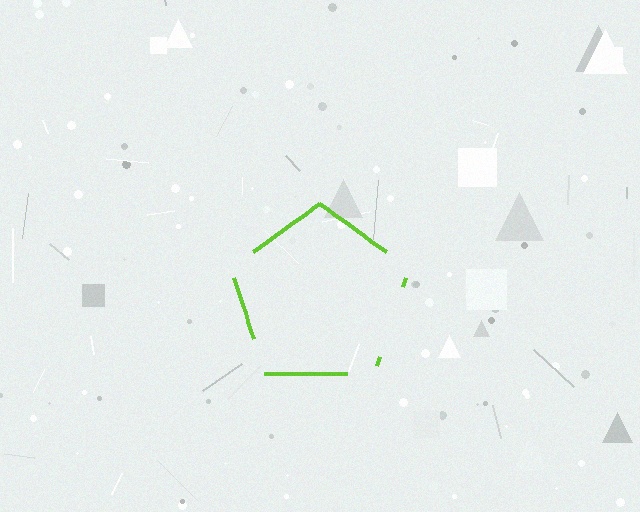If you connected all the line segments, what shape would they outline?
They would outline a pentagon.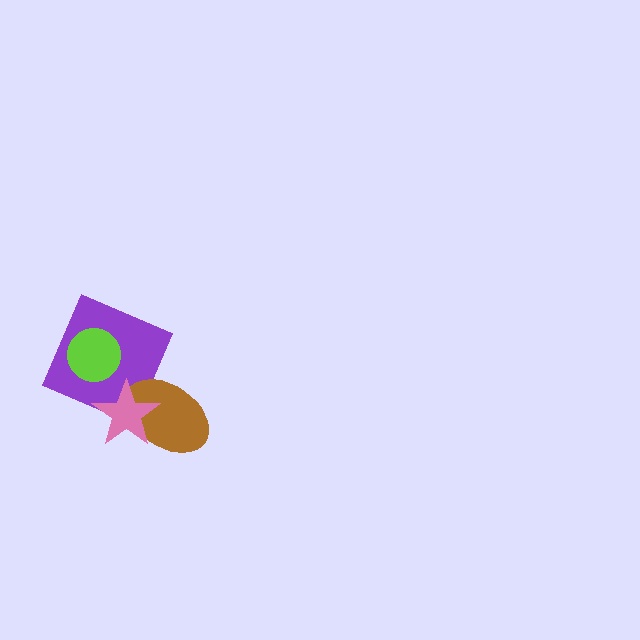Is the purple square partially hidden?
Yes, it is partially covered by another shape.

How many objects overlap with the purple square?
3 objects overlap with the purple square.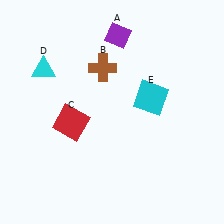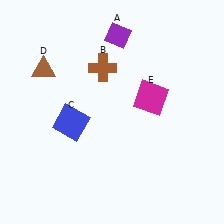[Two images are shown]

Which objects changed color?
C changed from red to blue. D changed from cyan to brown. E changed from cyan to magenta.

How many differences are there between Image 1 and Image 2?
There are 3 differences between the two images.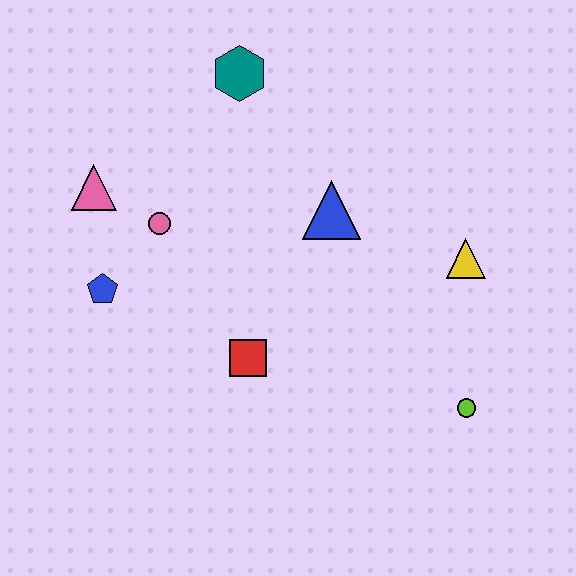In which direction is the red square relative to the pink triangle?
The red square is below the pink triangle.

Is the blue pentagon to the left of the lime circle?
Yes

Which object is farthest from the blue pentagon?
The lime circle is farthest from the blue pentagon.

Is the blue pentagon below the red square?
No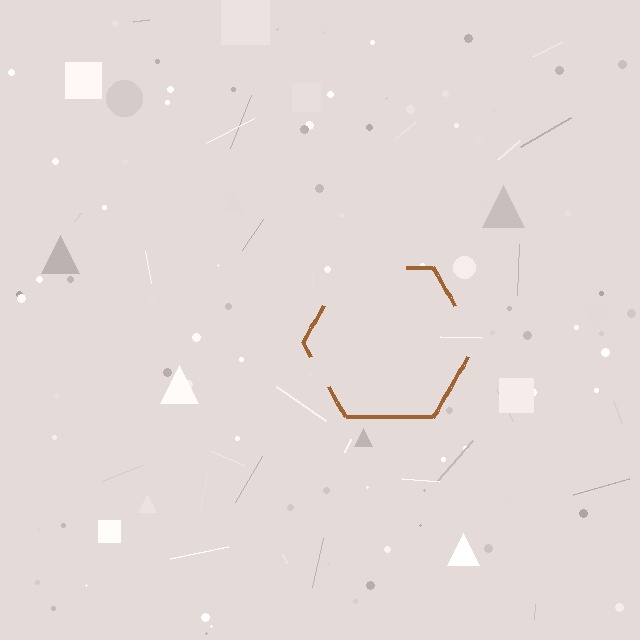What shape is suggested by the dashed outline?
The dashed outline suggests a hexagon.